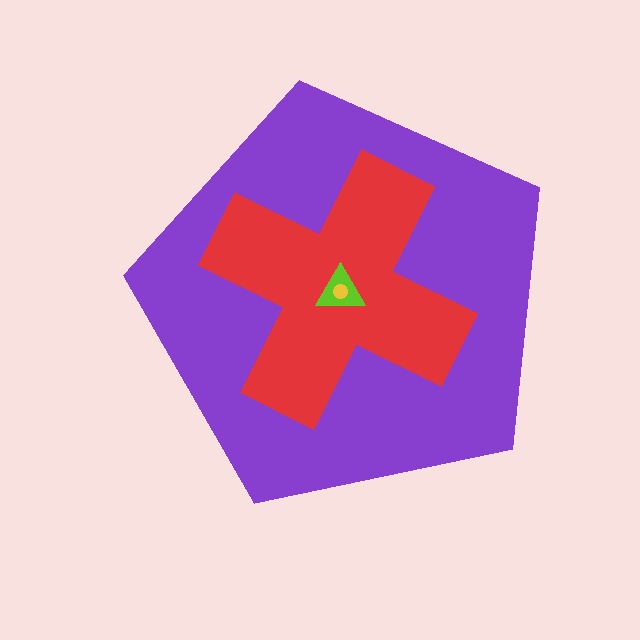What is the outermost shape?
The purple pentagon.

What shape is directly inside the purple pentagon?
The red cross.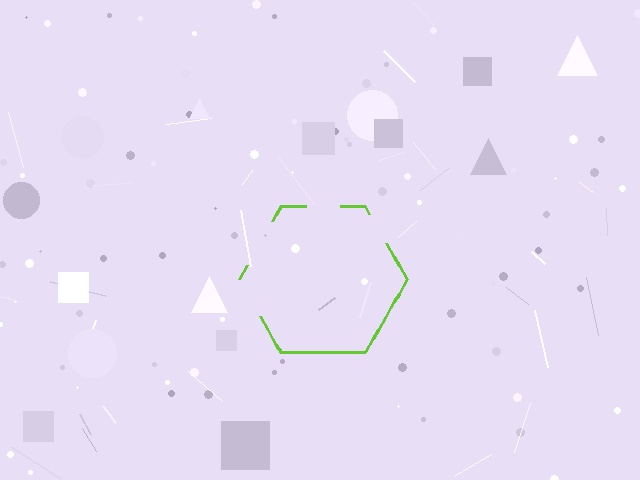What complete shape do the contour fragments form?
The contour fragments form a hexagon.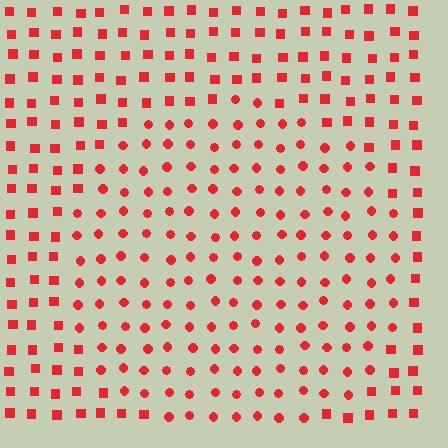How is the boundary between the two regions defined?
The boundary is defined by a change in element shape: circles inside vs. squares outside. All elements share the same color and spacing.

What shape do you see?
I see a circle.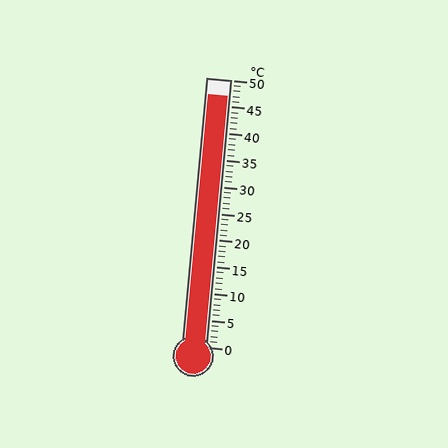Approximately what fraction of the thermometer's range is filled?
The thermometer is filled to approximately 95% of its range.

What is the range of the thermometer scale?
The thermometer scale ranges from 0°C to 50°C.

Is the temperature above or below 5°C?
The temperature is above 5°C.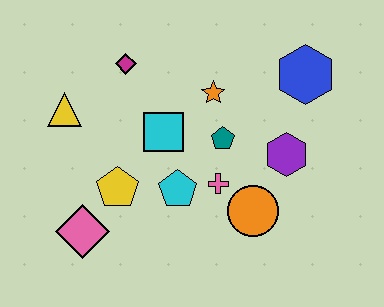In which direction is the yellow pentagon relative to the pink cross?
The yellow pentagon is to the left of the pink cross.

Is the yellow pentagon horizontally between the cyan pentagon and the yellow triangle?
Yes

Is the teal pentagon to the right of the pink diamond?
Yes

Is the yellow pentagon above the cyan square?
No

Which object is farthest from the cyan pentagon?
The blue hexagon is farthest from the cyan pentagon.